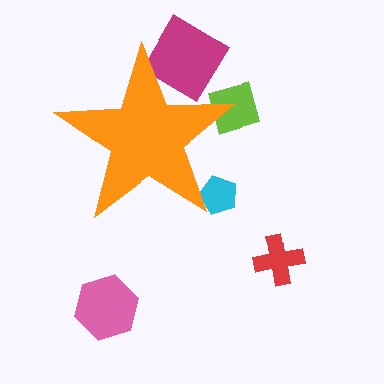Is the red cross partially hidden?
No, the red cross is fully visible.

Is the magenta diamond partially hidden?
Yes, the magenta diamond is partially hidden behind the orange star.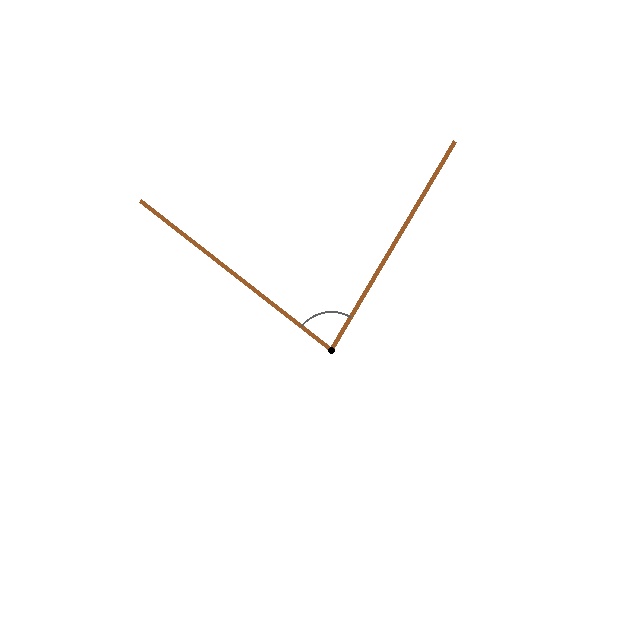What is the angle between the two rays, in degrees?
Approximately 83 degrees.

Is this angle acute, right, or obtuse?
It is acute.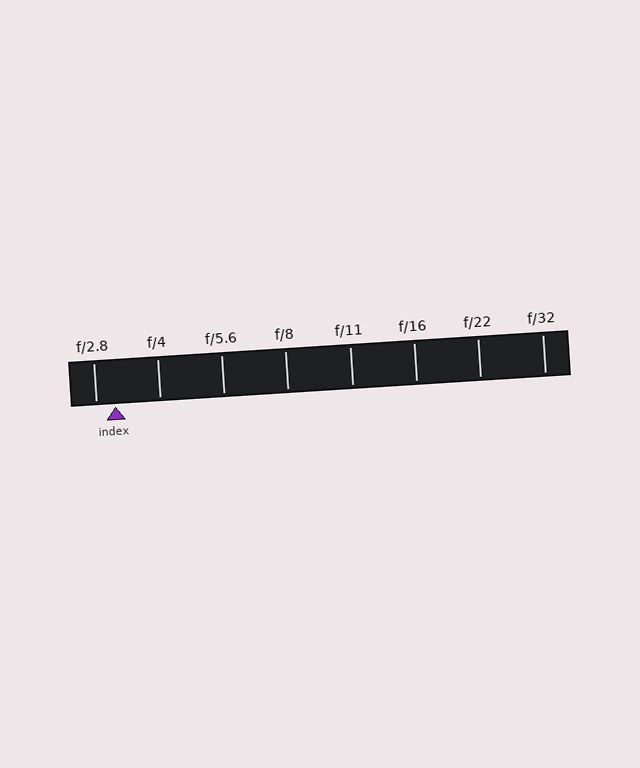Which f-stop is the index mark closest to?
The index mark is closest to f/2.8.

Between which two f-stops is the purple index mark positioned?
The index mark is between f/2.8 and f/4.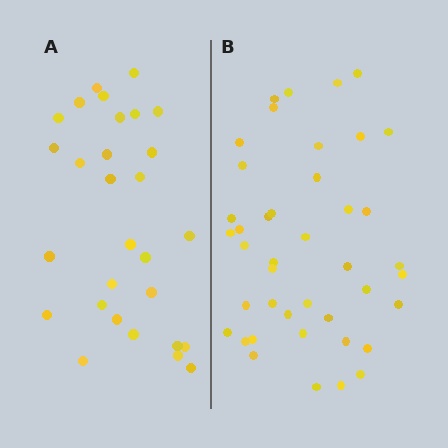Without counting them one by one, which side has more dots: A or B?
Region B (the right region) has more dots.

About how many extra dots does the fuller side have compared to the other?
Region B has approximately 15 more dots than region A.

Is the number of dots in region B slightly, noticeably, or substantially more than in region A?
Region B has noticeably more, but not dramatically so. The ratio is roughly 1.4 to 1.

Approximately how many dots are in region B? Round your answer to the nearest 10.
About 40 dots. (The exact count is 42, which rounds to 40.)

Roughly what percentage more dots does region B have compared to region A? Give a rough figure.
About 45% more.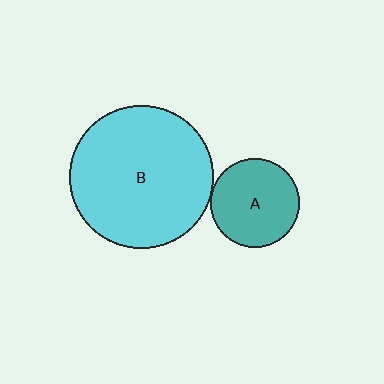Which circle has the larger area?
Circle B (cyan).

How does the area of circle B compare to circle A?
Approximately 2.6 times.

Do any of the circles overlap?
No, none of the circles overlap.